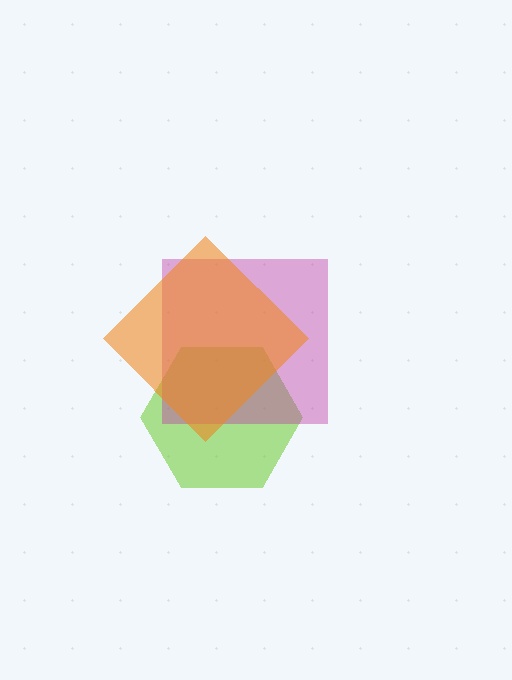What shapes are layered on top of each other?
The layered shapes are: a lime hexagon, a magenta square, an orange diamond.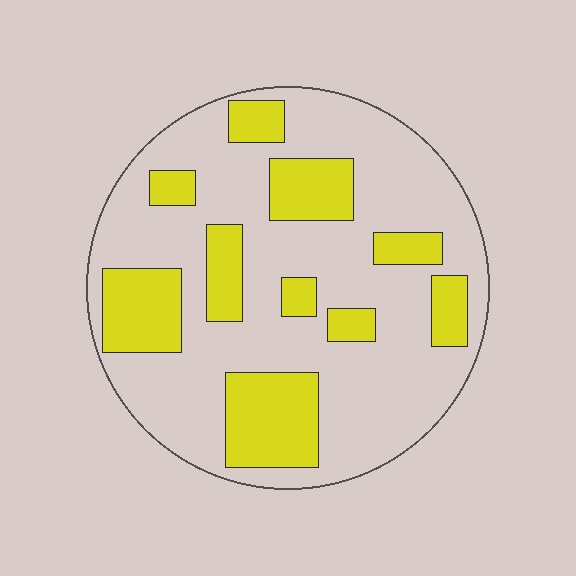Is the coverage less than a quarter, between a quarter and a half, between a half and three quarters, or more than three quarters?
Between a quarter and a half.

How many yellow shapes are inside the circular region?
10.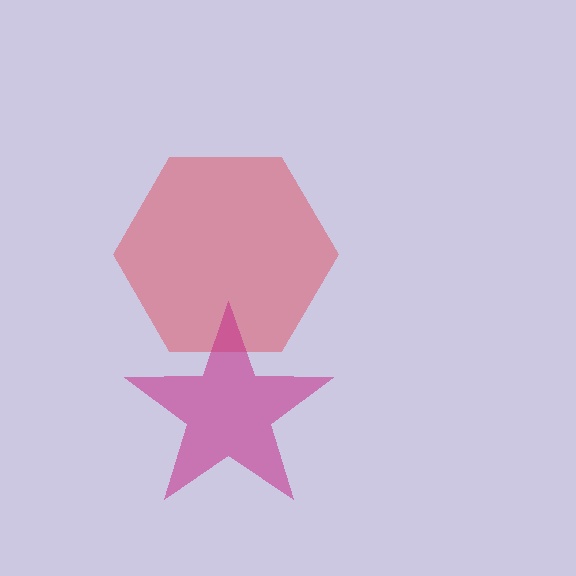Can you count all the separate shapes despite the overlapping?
Yes, there are 2 separate shapes.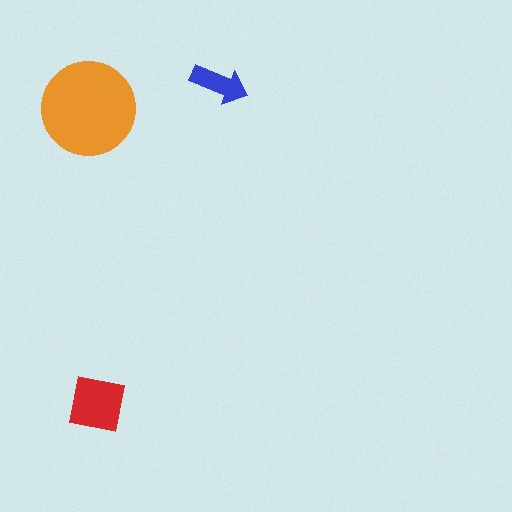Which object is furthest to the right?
The blue arrow is rightmost.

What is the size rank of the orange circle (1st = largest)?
1st.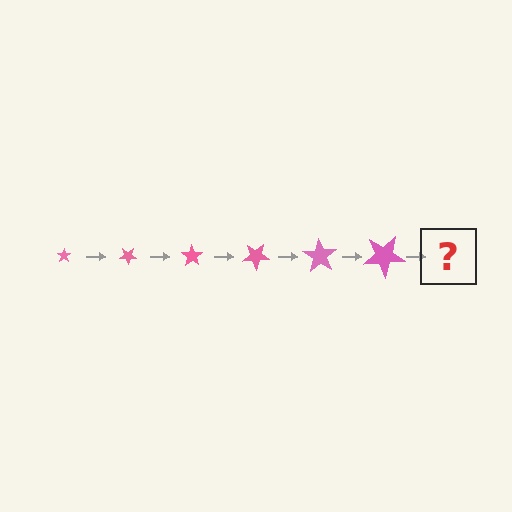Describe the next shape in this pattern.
It should be a star, larger than the previous one and rotated 210 degrees from the start.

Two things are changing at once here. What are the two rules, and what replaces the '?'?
The two rules are that the star grows larger each step and it rotates 35 degrees each step. The '?' should be a star, larger than the previous one and rotated 210 degrees from the start.